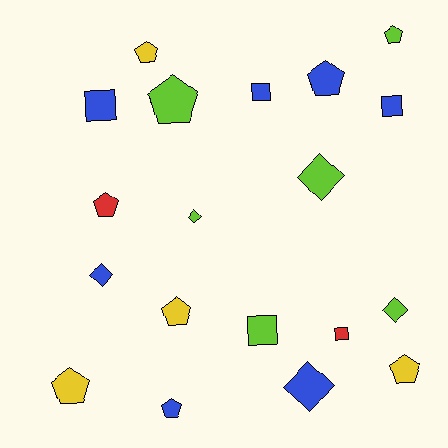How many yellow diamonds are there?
There are no yellow diamonds.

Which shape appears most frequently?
Pentagon, with 9 objects.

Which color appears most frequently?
Blue, with 7 objects.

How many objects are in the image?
There are 19 objects.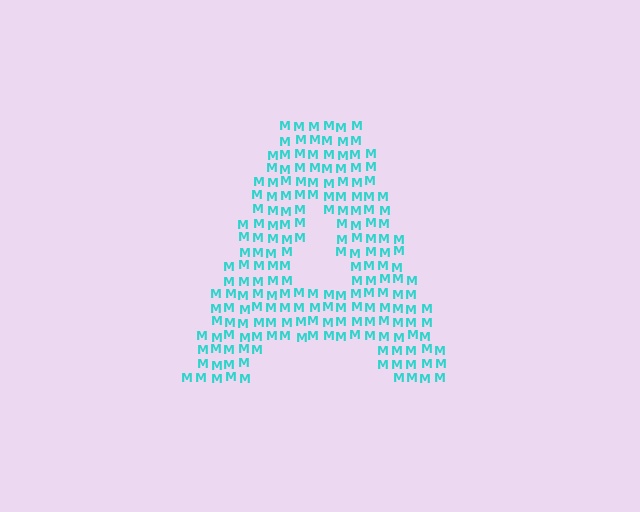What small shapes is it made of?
It is made of small letter M's.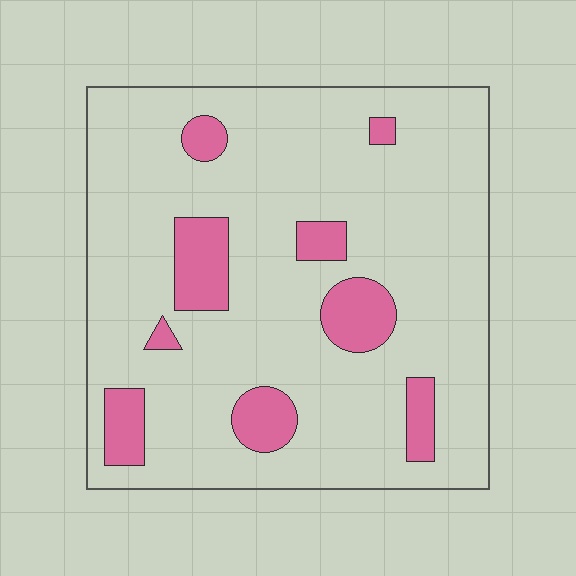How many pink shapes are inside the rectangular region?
9.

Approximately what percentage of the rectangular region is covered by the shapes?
Approximately 15%.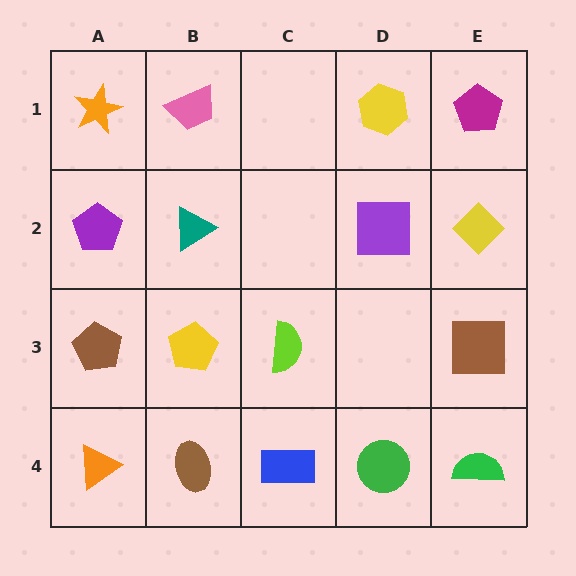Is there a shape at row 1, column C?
No, that cell is empty.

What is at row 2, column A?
A purple pentagon.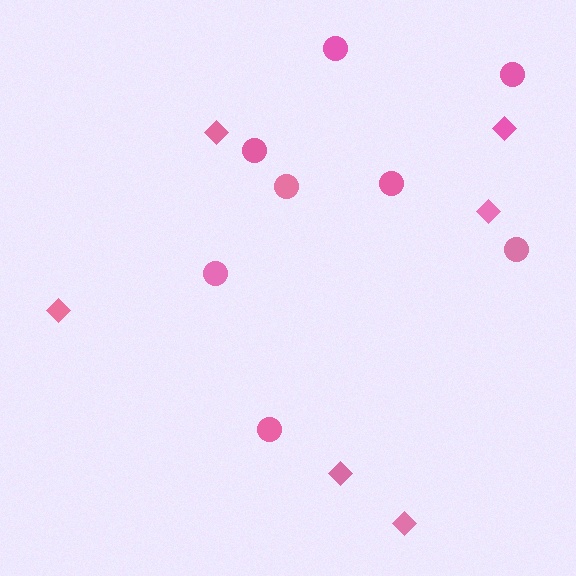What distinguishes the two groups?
There are 2 groups: one group of diamonds (6) and one group of circles (8).